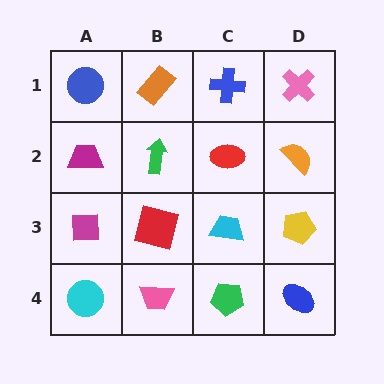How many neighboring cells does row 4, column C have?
3.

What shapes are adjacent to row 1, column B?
A green arrow (row 2, column B), a blue circle (row 1, column A), a blue cross (row 1, column C).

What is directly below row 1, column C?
A red ellipse.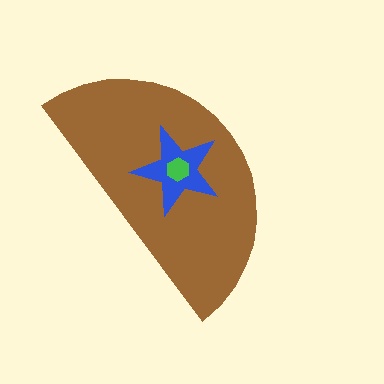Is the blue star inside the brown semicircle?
Yes.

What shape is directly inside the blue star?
The green hexagon.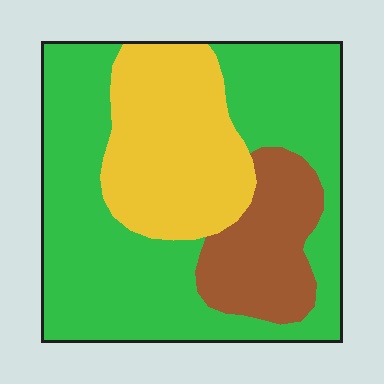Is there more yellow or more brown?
Yellow.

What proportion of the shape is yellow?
Yellow takes up about one quarter (1/4) of the shape.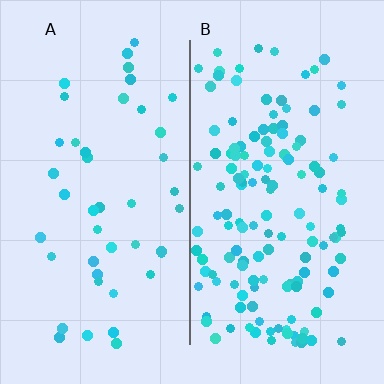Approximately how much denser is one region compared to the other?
Approximately 3.1× — region B over region A.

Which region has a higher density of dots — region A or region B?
B (the right).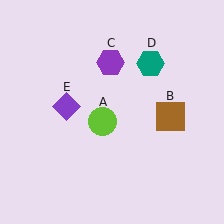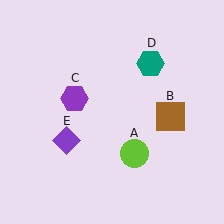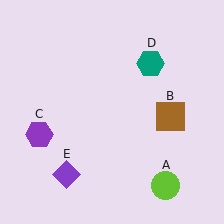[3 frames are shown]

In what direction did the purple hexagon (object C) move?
The purple hexagon (object C) moved down and to the left.